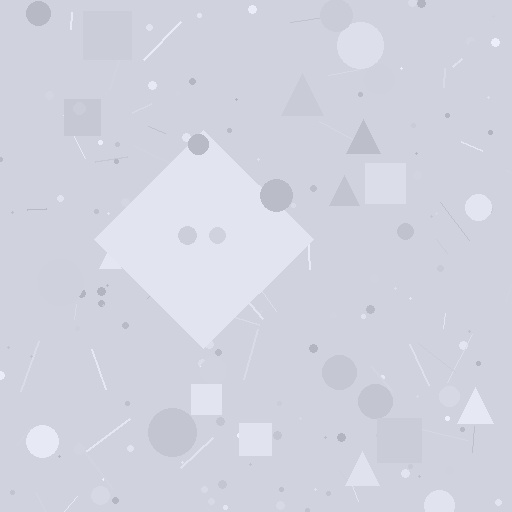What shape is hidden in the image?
A diamond is hidden in the image.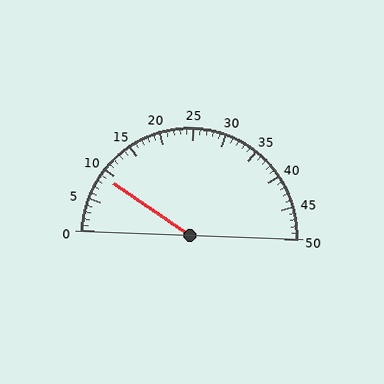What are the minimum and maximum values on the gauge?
The gauge ranges from 0 to 50.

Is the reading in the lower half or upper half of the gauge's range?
The reading is in the lower half of the range (0 to 50).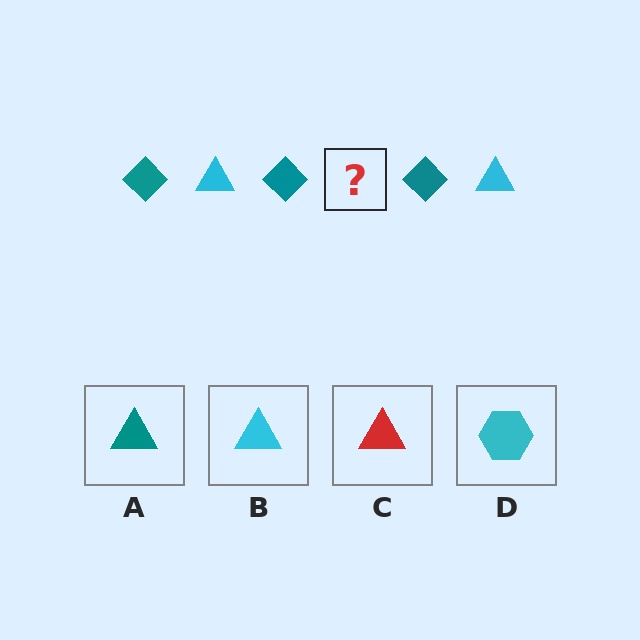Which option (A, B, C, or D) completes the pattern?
B.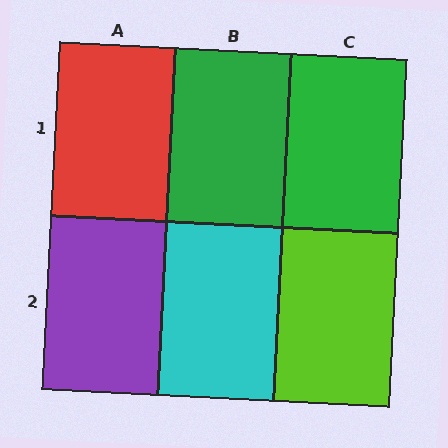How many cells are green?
2 cells are green.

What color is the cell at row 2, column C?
Lime.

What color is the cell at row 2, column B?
Cyan.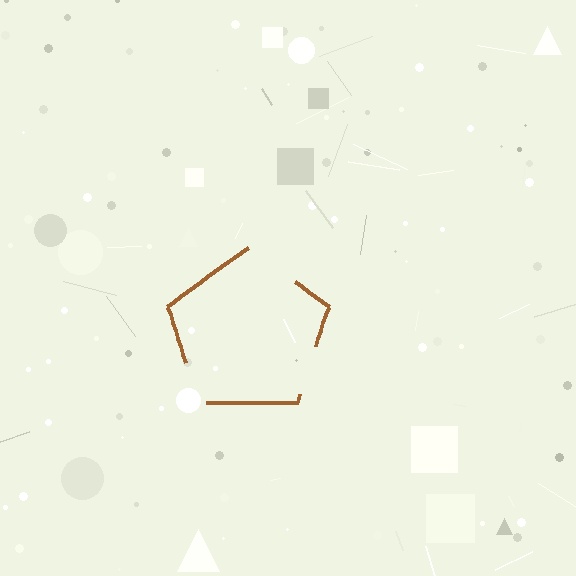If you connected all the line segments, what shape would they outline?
They would outline a pentagon.